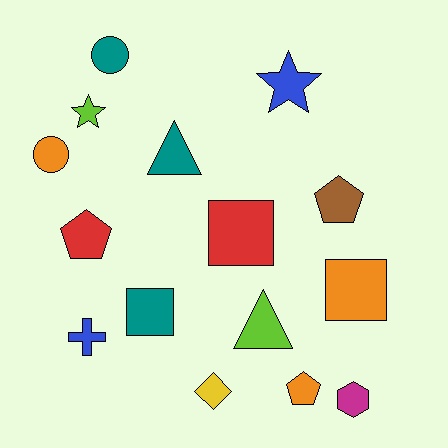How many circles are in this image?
There are 2 circles.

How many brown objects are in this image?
There is 1 brown object.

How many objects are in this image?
There are 15 objects.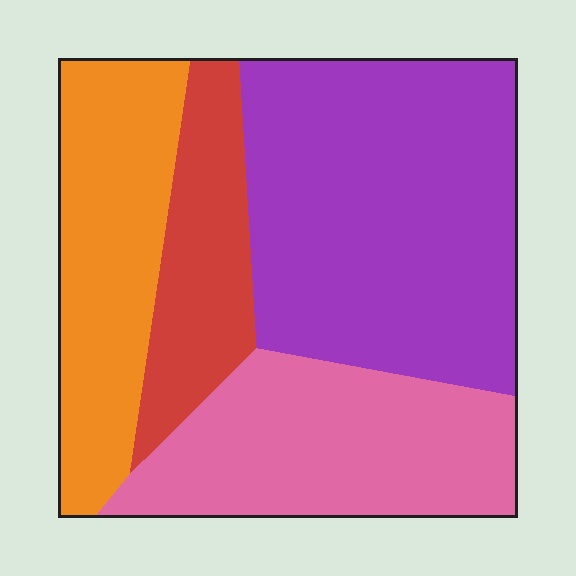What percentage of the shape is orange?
Orange covers roughly 20% of the shape.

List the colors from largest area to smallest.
From largest to smallest: purple, pink, orange, red.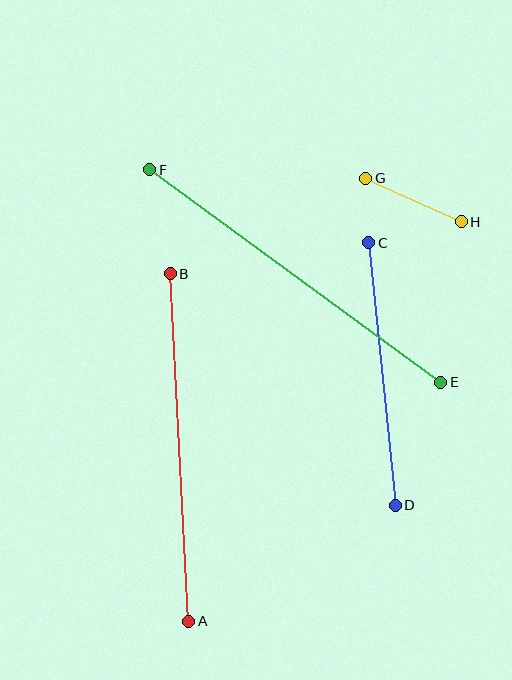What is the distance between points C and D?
The distance is approximately 264 pixels.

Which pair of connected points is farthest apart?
Points E and F are farthest apart.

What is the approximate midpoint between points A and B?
The midpoint is at approximately (180, 447) pixels.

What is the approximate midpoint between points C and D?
The midpoint is at approximately (382, 374) pixels.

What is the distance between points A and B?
The distance is approximately 348 pixels.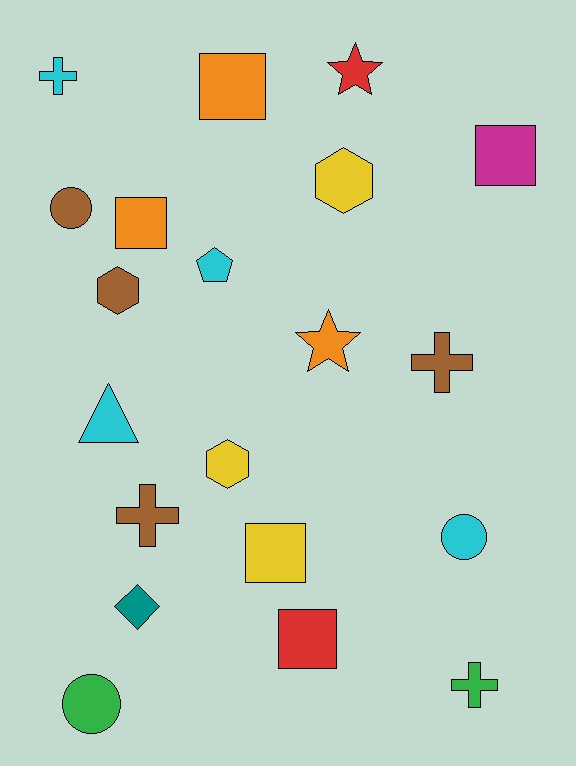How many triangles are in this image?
There is 1 triangle.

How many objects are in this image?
There are 20 objects.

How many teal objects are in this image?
There is 1 teal object.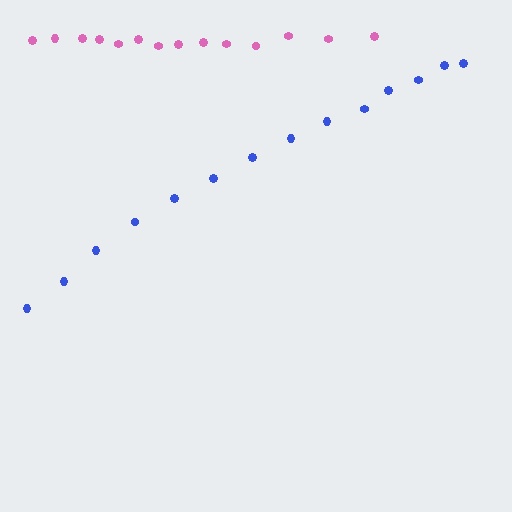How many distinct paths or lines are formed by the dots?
There are 2 distinct paths.